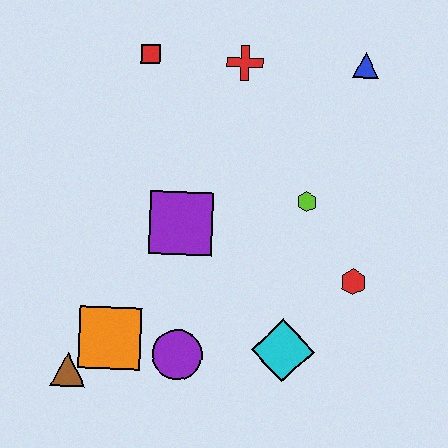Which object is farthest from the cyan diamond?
The red square is farthest from the cyan diamond.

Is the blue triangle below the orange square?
No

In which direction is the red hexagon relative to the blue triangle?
The red hexagon is below the blue triangle.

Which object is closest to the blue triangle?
The red cross is closest to the blue triangle.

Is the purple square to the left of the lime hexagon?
Yes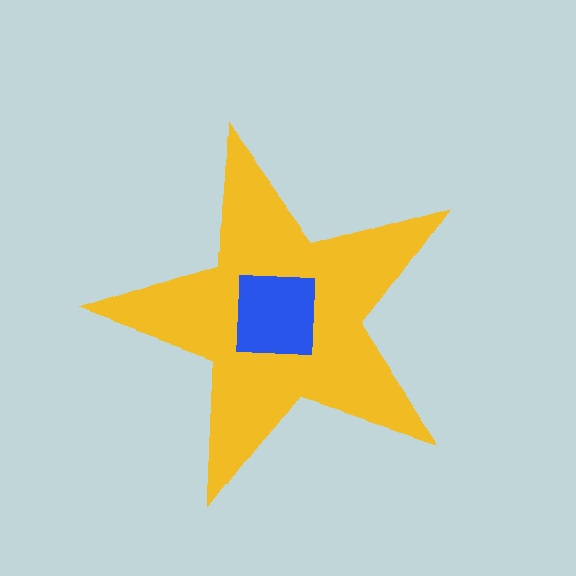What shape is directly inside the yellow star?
The blue square.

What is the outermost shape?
The yellow star.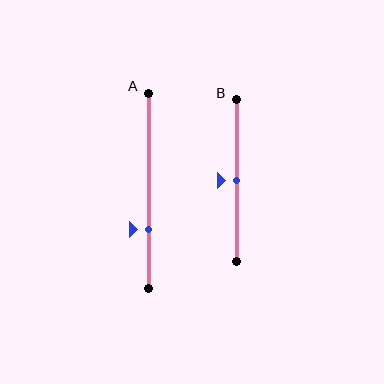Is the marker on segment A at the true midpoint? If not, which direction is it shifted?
No, the marker on segment A is shifted downward by about 20% of the segment length.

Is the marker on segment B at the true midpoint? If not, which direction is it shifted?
Yes, the marker on segment B is at the true midpoint.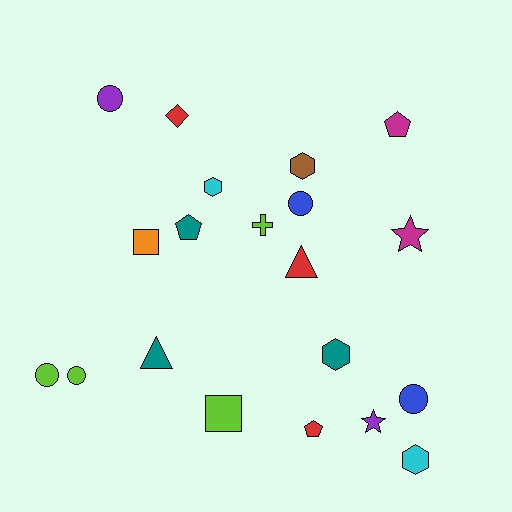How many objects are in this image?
There are 20 objects.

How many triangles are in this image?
There are 2 triangles.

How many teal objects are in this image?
There are 3 teal objects.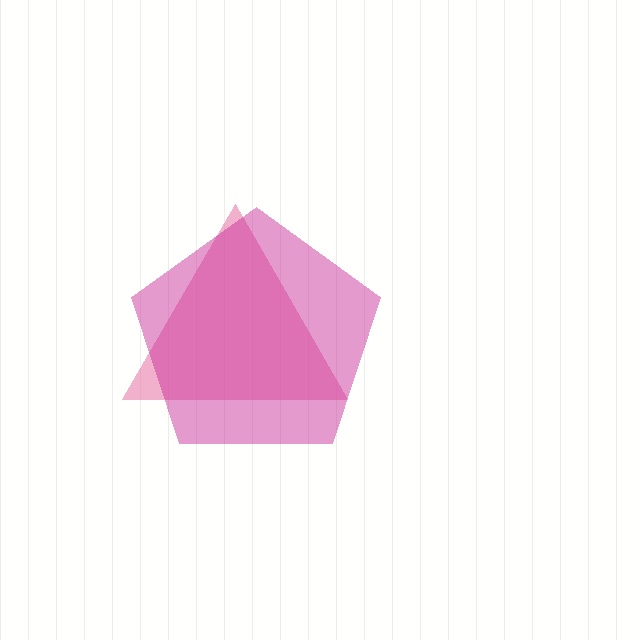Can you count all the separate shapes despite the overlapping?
Yes, there are 2 separate shapes.